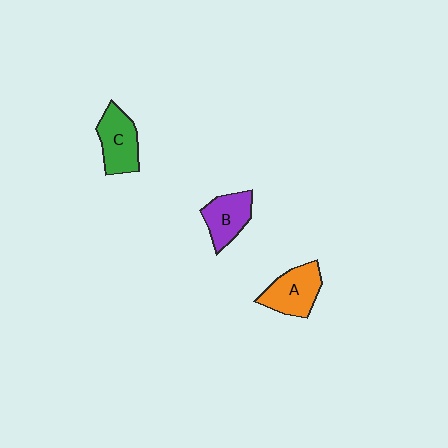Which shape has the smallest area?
Shape B (purple).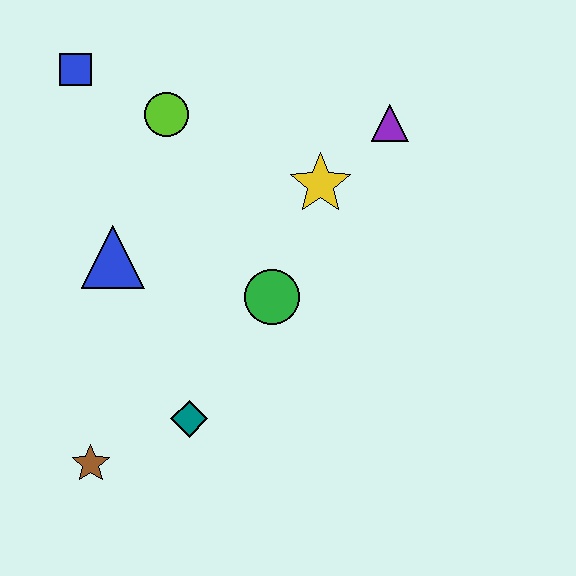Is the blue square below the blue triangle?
No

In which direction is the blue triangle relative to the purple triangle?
The blue triangle is to the left of the purple triangle.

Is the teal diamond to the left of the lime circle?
No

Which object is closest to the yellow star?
The purple triangle is closest to the yellow star.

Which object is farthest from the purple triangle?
The brown star is farthest from the purple triangle.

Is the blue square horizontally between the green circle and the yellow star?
No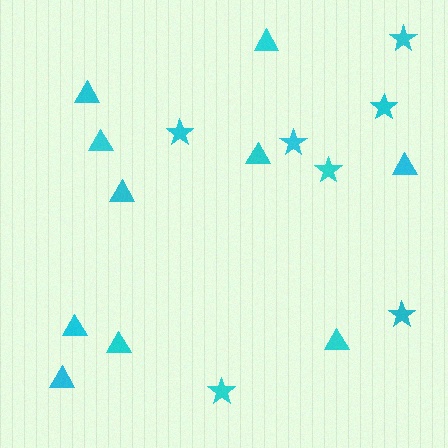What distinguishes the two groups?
There are 2 groups: one group of stars (7) and one group of triangles (10).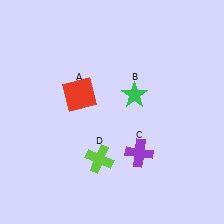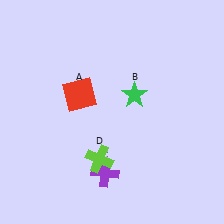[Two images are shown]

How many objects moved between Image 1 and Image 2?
1 object moved between the two images.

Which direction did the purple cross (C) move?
The purple cross (C) moved left.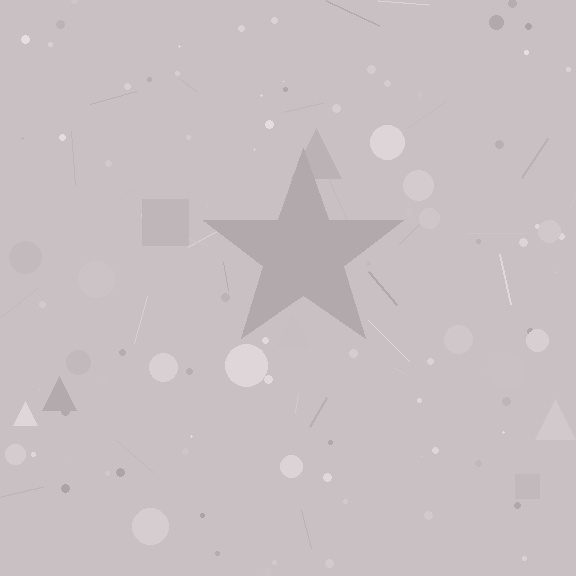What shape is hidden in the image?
A star is hidden in the image.